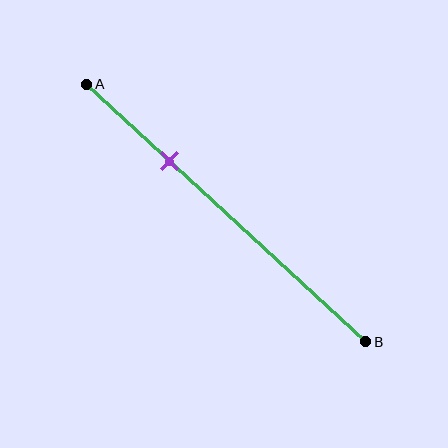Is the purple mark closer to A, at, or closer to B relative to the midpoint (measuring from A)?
The purple mark is closer to point A than the midpoint of segment AB.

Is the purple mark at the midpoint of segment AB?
No, the mark is at about 30% from A, not at the 50% midpoint.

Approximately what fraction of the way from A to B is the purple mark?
The purple mark is approximately 30% of the way from A to B.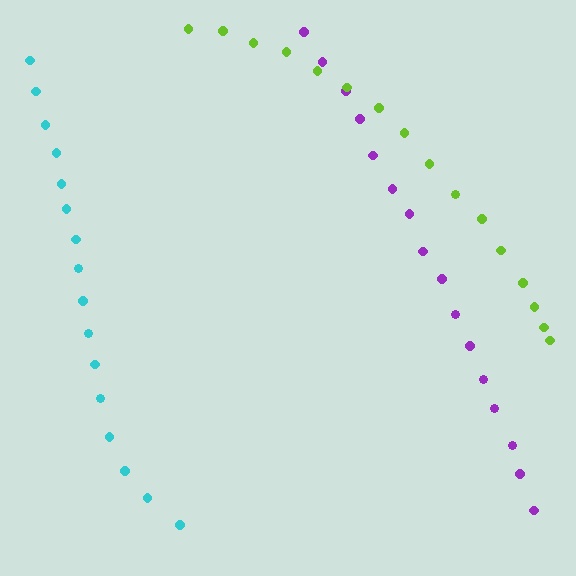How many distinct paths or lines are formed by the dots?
There are 3 distinct paths.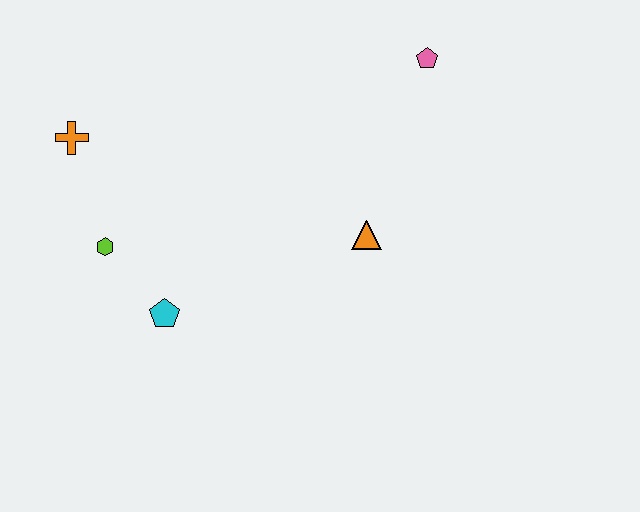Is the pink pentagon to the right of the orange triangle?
Yes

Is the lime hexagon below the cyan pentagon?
No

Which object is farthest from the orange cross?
The pink pentagon is farthest from the orange cross.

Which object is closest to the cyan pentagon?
The lime hexagon is closest to the cyan pentagon.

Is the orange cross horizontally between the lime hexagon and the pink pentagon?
No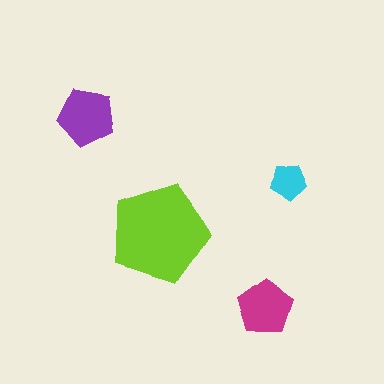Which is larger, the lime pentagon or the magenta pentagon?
The lime one.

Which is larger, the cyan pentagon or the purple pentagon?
The purple one.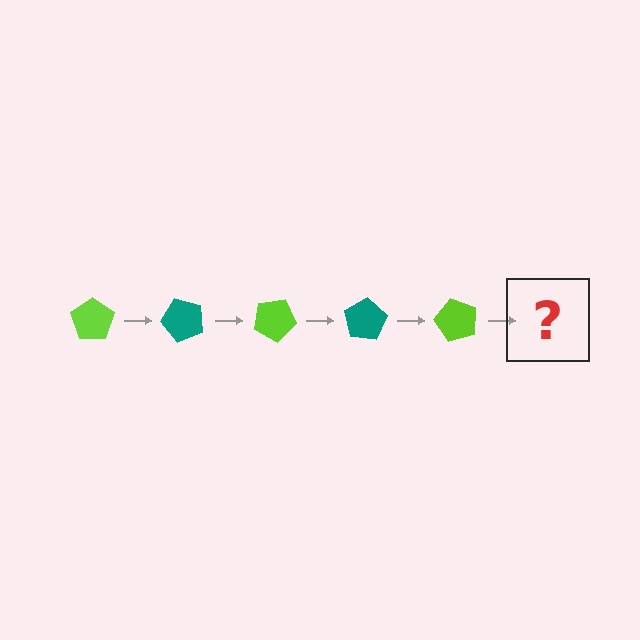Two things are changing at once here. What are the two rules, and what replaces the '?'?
The two rules are that it rotates 50 degrees each step and the color cycles through lime and teal. The '?' should be a teal pentagon, rotated 250 degrees from the start.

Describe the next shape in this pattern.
It should be a teal pentagon, rotated 250 degrees from the start.